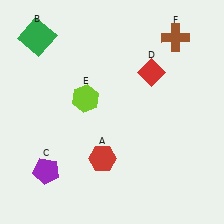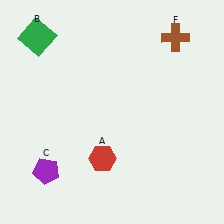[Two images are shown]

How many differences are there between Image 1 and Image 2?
There are 2 differences between the two images.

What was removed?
The lime hexagon (E), the red diamond (D) were removed in Image 2.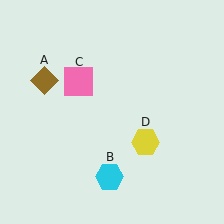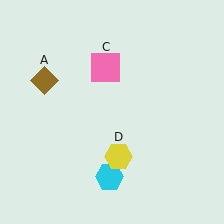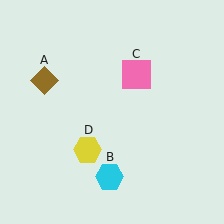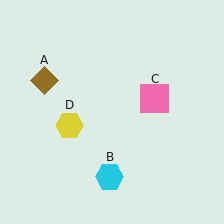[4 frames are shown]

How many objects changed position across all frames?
2 objects changed position: pink square (object C), yellow hexagon (object D).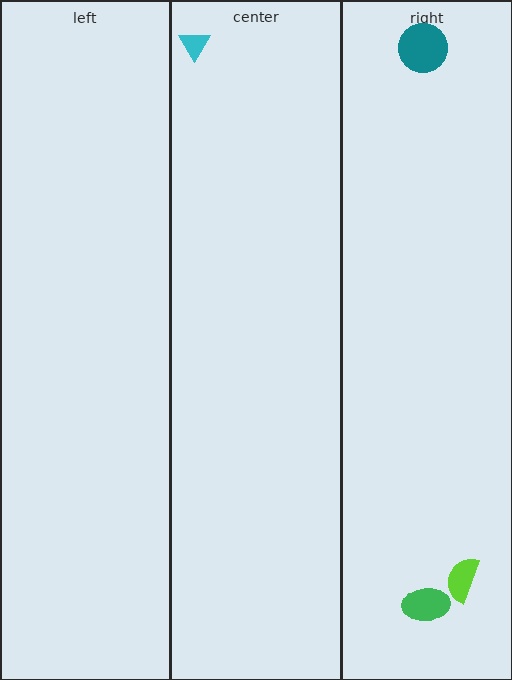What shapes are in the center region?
The cyan triangle.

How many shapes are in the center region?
1.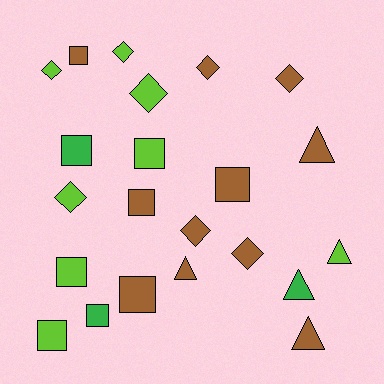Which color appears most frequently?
Brown, with 11 objects.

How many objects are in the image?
There are 22 objects.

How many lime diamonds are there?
There are 4 lime diamonds.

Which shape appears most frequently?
Square, with 9 objects.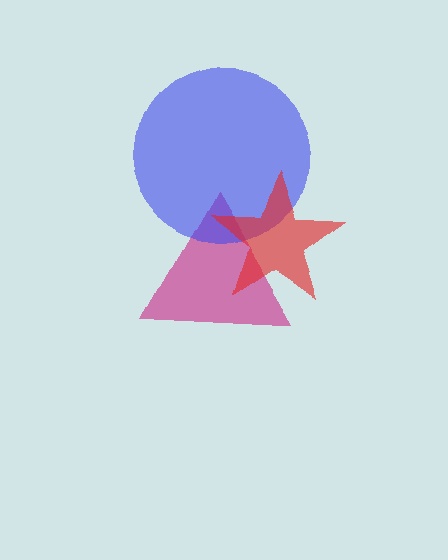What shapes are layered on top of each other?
The layered shapes are: a magenta triangle, a blue circle, a red star.